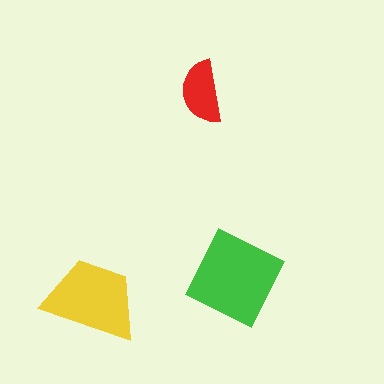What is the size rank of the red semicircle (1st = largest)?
3rd.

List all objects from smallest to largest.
The red semicircle, the yellow trapezoid, the green diamond.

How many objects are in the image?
There are 3 objects in the image.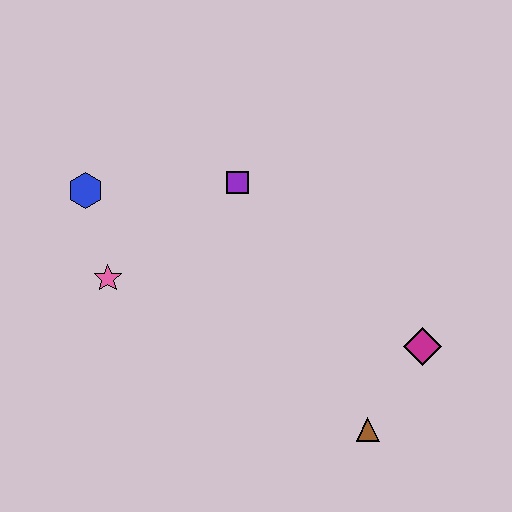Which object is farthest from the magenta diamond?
The blue hexagon is farthest from the magenta diamond.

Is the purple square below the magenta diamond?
No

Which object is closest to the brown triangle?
The magenta diamond is closest to the brown triangle.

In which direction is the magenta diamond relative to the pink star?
The magenta diamond is to the right of the pink star.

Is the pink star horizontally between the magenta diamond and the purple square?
No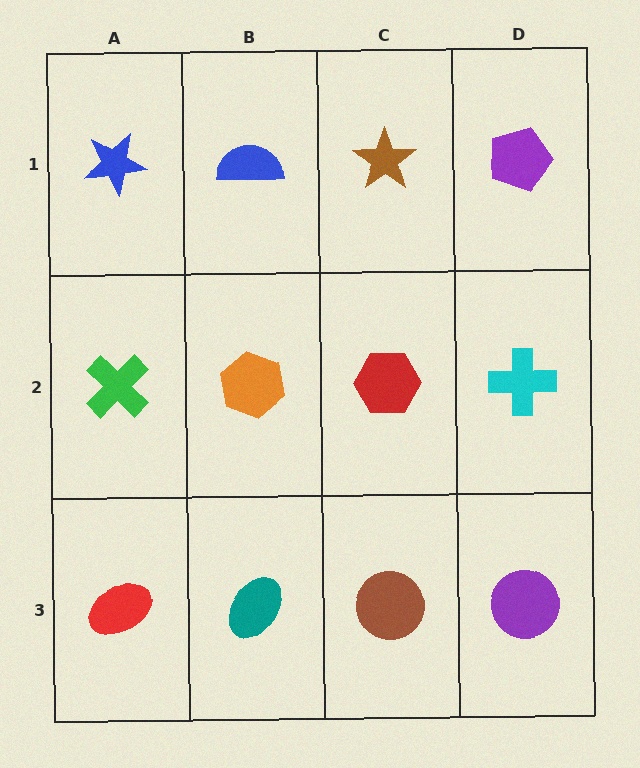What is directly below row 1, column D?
A cyan cross.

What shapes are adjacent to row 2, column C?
A brown star (row 1, column C), a brown circle (row 3, column C), an orange hexagon (row 2, column B), a cyan cross (row 2, column D).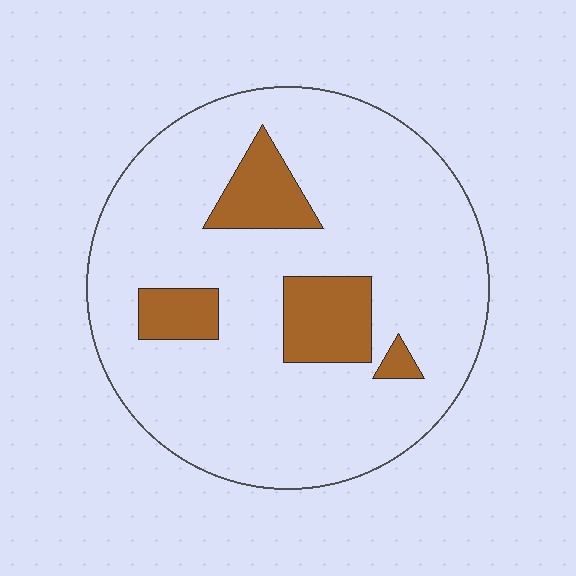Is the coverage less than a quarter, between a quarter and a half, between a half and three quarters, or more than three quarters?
Less than a quarter.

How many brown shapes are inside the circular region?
4.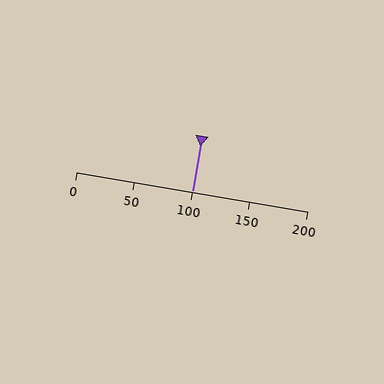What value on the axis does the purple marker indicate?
The marker indicates approximately 100.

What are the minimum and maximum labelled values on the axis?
The axis runs from 0 to 200.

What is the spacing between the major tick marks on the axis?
The major ticks are spaced 50 apart.